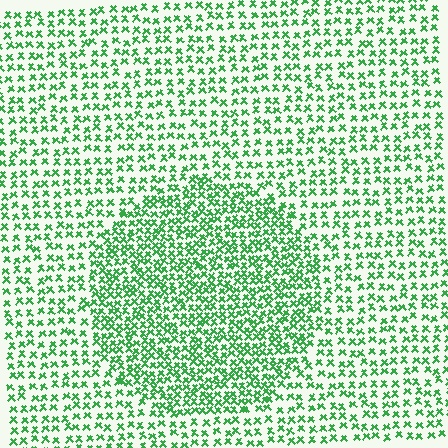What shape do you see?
I see a circle.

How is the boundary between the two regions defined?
The boundary is defined by a change in element density (approximately 1.8x ratio). All elements are the same color, size, and shape.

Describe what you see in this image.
The image contains small green elements arranged at two different densities. A circle-shaped region is visible where the elements are more densely packed than the surrounding area.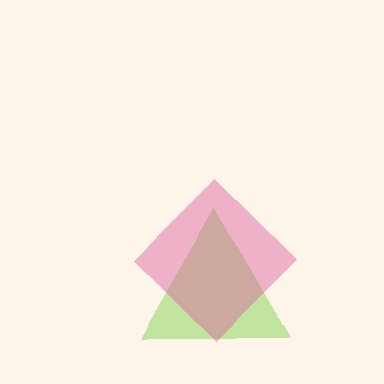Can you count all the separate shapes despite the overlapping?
Yes, there are 2 separate shapes.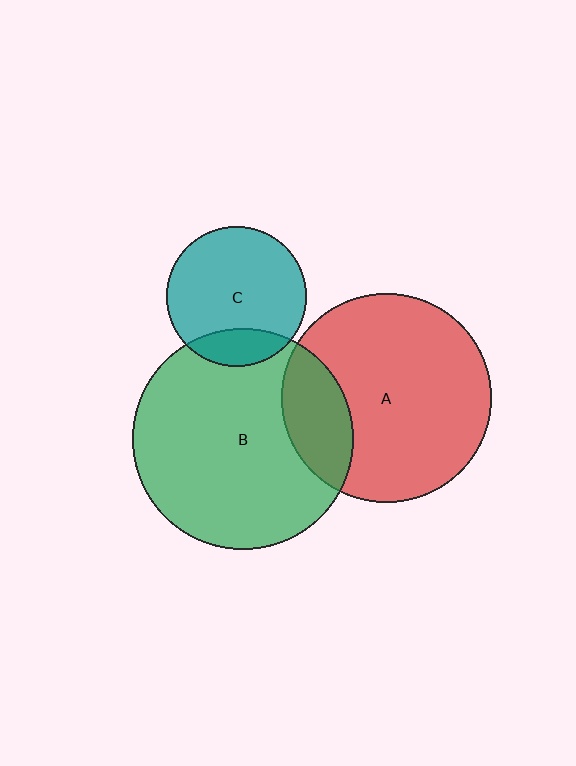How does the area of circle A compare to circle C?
Approximately 2.2 times.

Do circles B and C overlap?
Yes.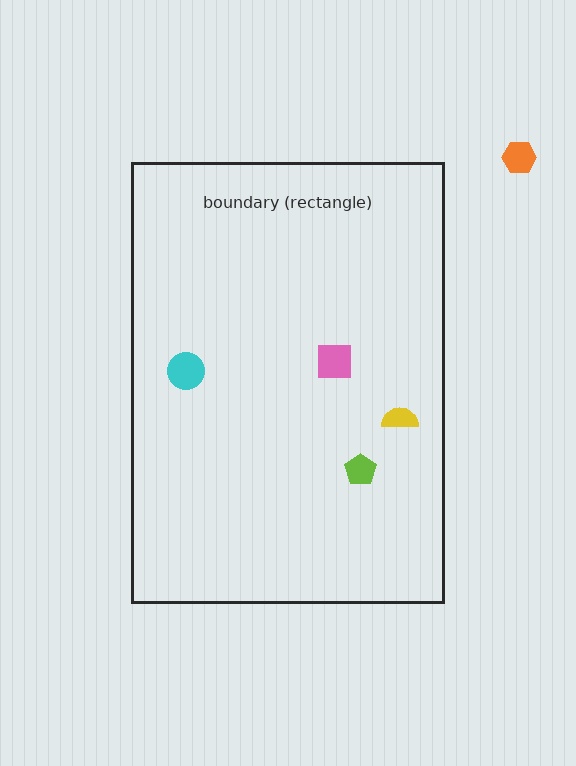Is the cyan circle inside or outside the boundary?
Inside.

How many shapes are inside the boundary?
4 inside, 1 outside.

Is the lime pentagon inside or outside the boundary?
Inside.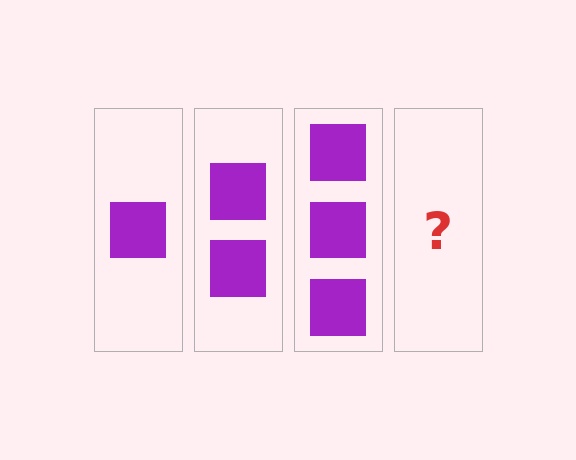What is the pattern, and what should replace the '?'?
The pattern is that each step adds one more square. The '?' should be 4 squares.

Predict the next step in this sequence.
The next step is 4 squares.